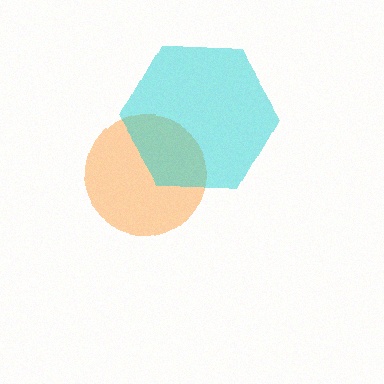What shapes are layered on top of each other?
The layered shapes are: an orange circle, a cyan hexagon.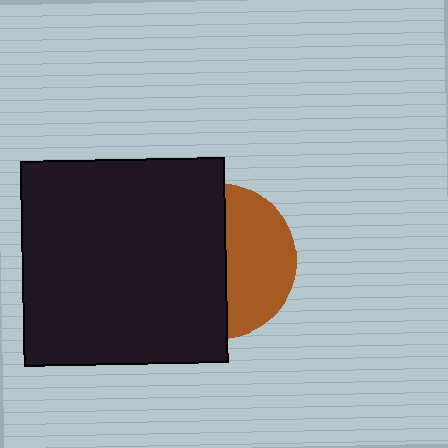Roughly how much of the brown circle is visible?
A small part of it is visible (roughly 44%).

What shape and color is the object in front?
The object in front is a black square.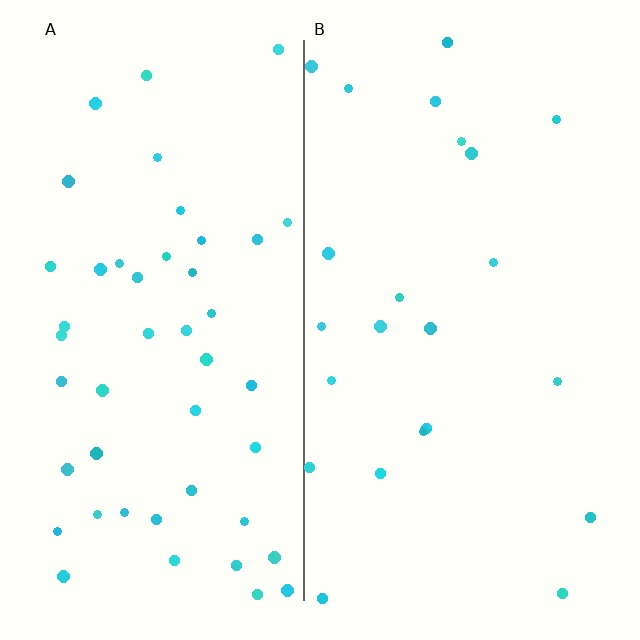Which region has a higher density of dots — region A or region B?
A (the left).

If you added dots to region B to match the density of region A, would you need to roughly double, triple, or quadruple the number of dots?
Approximately double.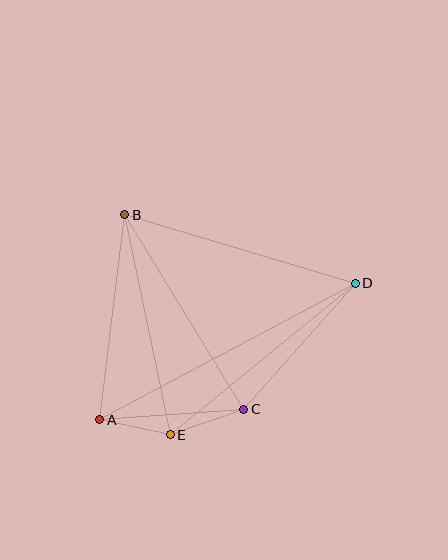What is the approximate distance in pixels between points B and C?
The distance between B and C is approximately 228 pixels.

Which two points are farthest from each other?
Points A and D are farthest from each other.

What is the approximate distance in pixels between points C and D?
The distance between C and D is approximately 168 pixels.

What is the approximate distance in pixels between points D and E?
The distance between D and E is approximately 239 pixels.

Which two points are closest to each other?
Points A and E are closest to each other.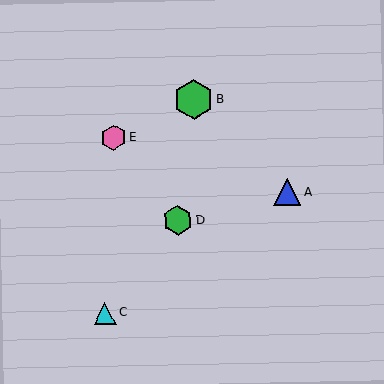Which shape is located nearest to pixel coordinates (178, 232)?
The green hexagon (labeled D) at (178, 221) is nearest to that location.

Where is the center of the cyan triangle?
The center of the cyan triangle is at (105, 313).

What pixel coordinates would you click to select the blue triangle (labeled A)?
Click at (287, 192) to select the blue triangle A.